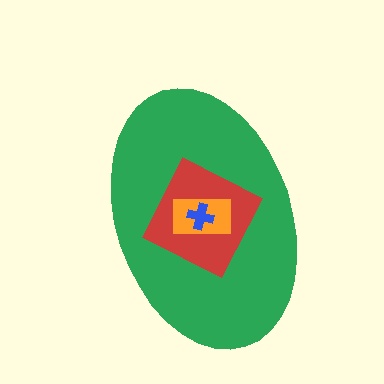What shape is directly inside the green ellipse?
The red diamond.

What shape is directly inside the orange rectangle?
The blue cross.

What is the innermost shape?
The blue cross.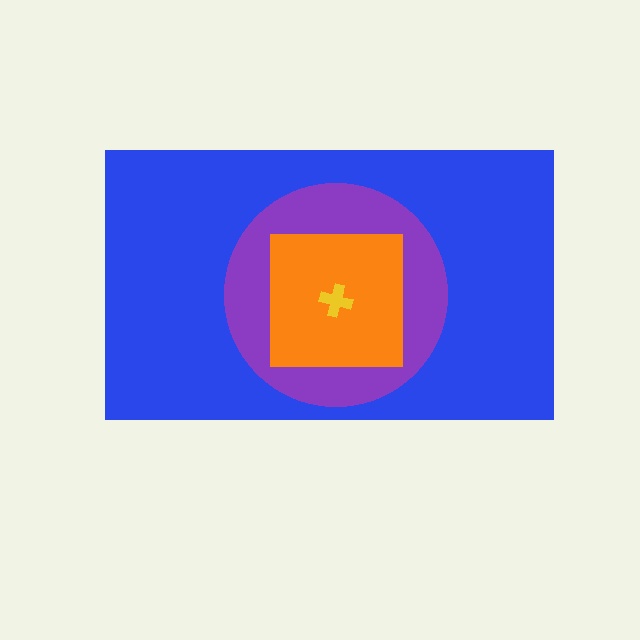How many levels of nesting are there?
4.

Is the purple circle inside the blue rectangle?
Yes.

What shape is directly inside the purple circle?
The orange square.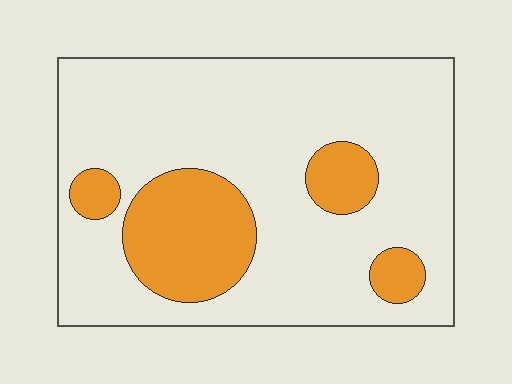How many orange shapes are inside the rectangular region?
4.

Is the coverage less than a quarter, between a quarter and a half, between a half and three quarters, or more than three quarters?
Less than a quarter.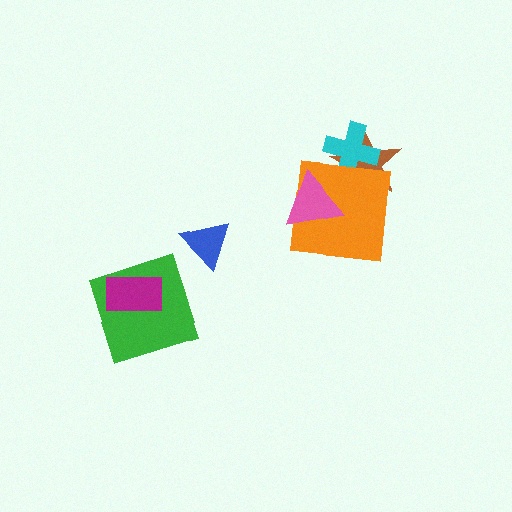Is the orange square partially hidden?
Yes, it is partially covered by another shape.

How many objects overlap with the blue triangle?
0 objects overlap with the blue triangle.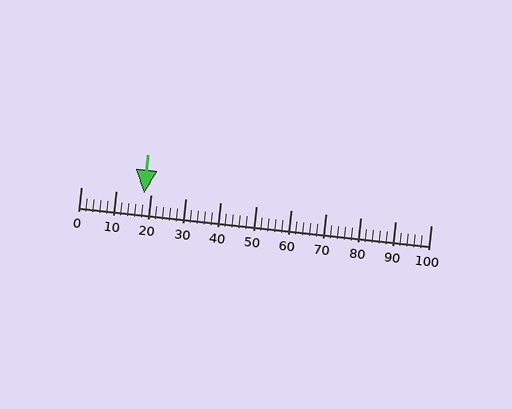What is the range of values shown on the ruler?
The ruler shows values from 0 to 100.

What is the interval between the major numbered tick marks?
The major tick marks are spaced 10 units apart.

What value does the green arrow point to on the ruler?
The green arrow points to approximately 18.